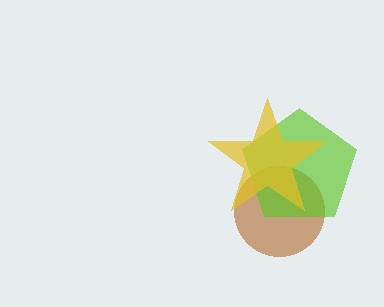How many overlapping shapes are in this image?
There are 3 overlapping shapes in the image.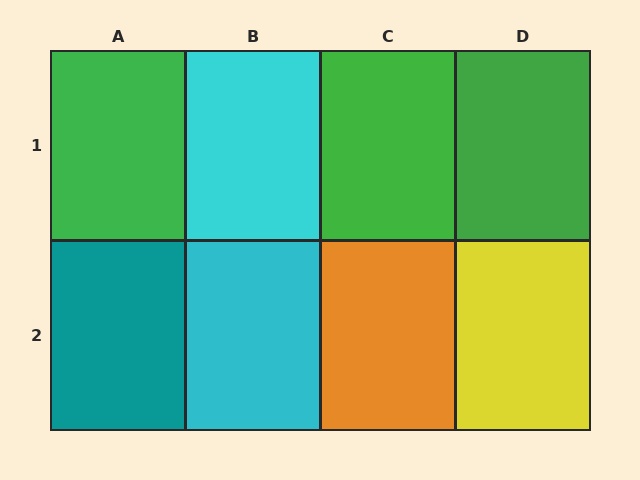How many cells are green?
3 cells are green.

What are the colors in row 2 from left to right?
Teal, cyan, orange, yellow.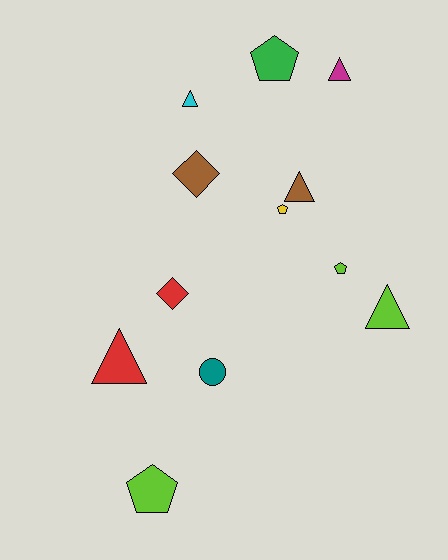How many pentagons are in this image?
There are 4 pentagons.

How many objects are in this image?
There are 12 objects.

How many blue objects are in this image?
There are no blue objects.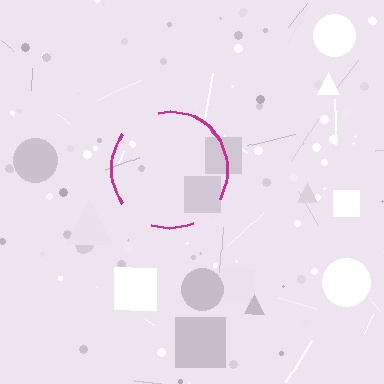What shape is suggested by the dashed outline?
The dashed outline suggests a circle.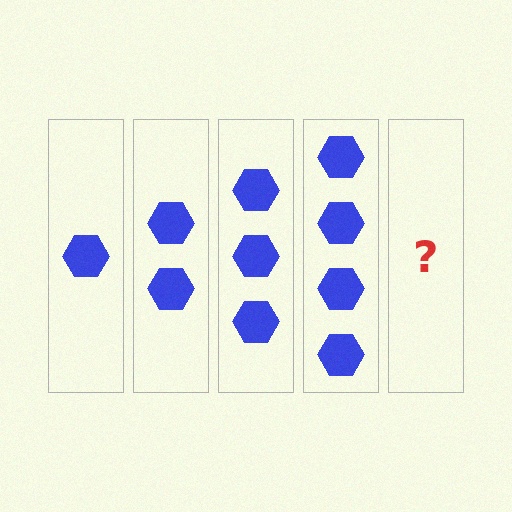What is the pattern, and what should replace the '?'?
The pattern is that each step adds one more hexagon. The '?' should be 5 hexagons.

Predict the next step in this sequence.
The next step is 5 hexagons.